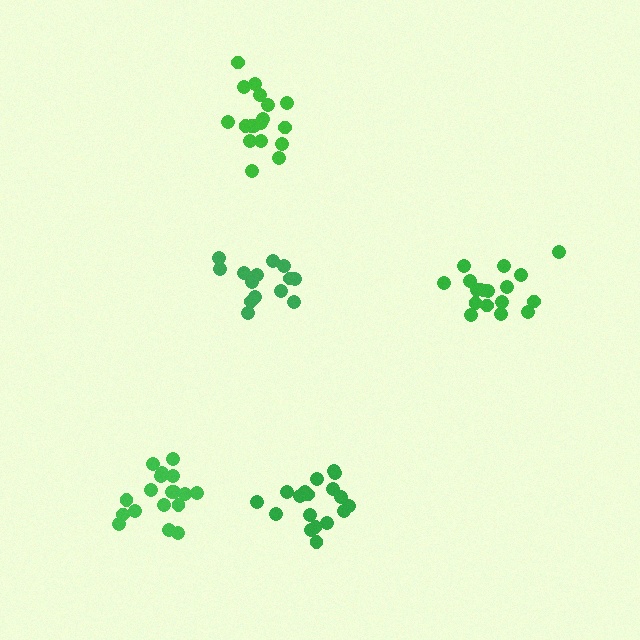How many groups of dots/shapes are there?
There are 5 groups.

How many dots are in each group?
Group 1: 18 dots, Group 2: 14 dots, Group 3: 18 dots, Group 4: 18 dots, Group 5: 18 dots (86 total).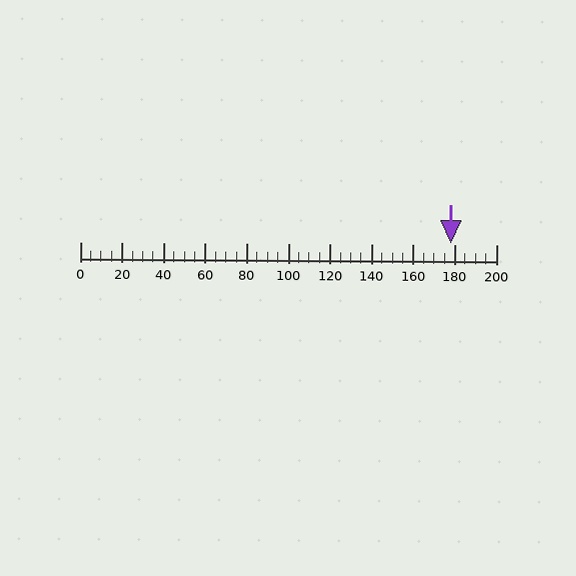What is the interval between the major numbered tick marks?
The major tick marks are spaced 20 units apart.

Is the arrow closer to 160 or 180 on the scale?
The arrow is closer to 180.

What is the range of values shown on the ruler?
The ruler shows values from 0 to 200.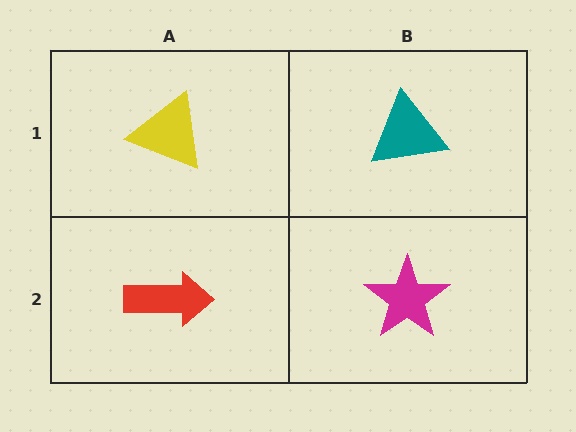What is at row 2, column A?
A red arrow.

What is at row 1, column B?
A teal triangle.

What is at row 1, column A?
A yellow triangle.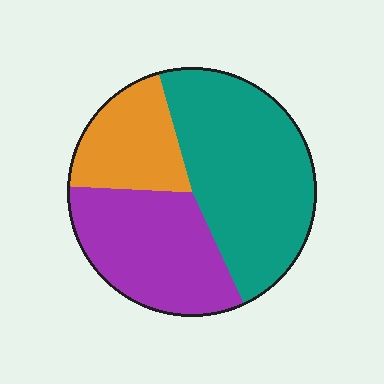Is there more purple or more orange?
Purple.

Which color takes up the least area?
Orange, at roughly 20%.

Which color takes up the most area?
Teal, at roughly 45%.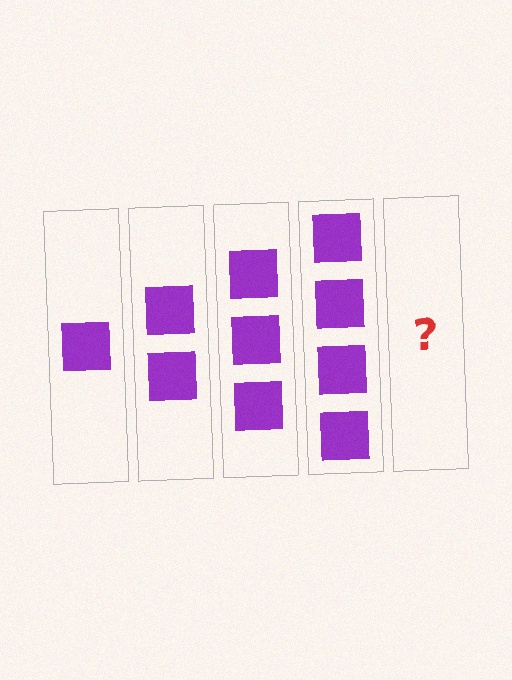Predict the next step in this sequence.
The next step is 5 squares.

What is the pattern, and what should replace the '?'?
The pattern is that each step adds one more square. The '?' should be 5 squares.